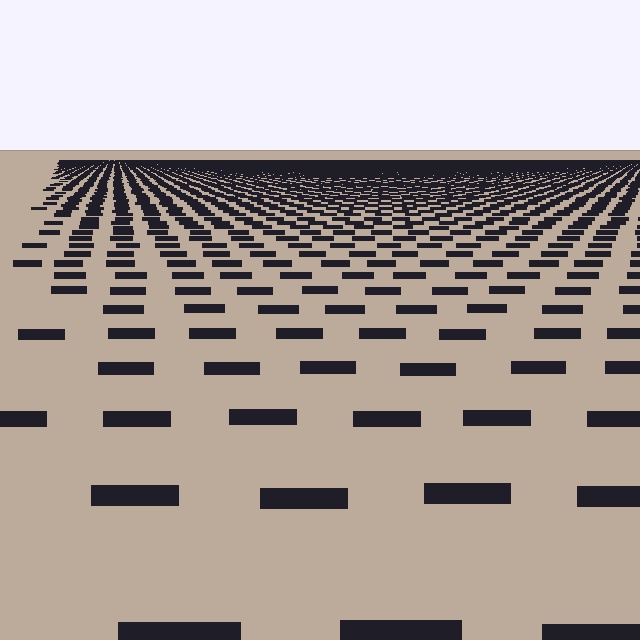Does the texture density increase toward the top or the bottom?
Density increases toward the top.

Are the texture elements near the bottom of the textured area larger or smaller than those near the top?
Larger. Near the bottom, elements are closer to the viewer and appear at a bigger on-screen size.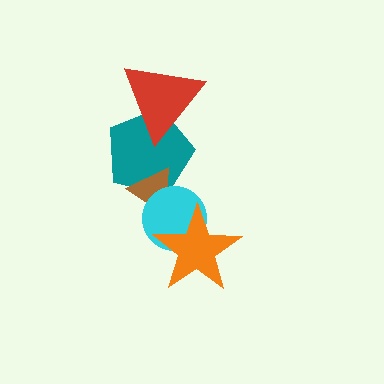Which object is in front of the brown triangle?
The cyan circle is in front of the brown triangle.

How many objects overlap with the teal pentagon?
2 objects overlap with the teal pentagon.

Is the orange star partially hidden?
No, no other shape covers it.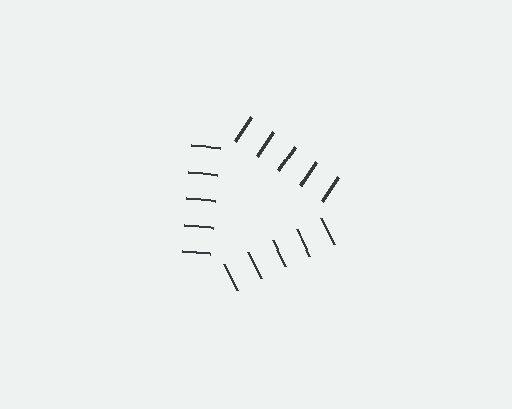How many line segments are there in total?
15 — 5 along each of the 3 edges.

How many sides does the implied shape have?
3 sides — the line-ends trace a triangle.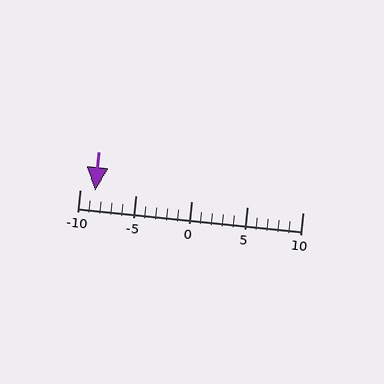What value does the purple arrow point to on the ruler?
The purple arrow points to approximately -9.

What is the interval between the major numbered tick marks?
The major tick marks are spaced 5 units apart.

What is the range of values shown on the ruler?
The ruler shows values from -10 to 10.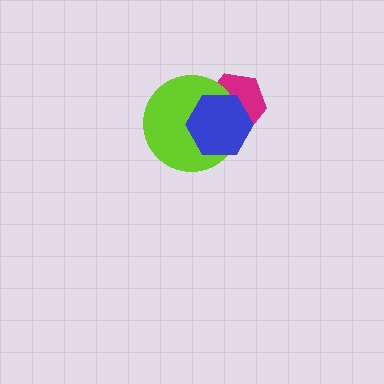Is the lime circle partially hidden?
Yes, it is partially covered by another shape.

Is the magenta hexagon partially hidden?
Yes, it is partially covered by another shape.